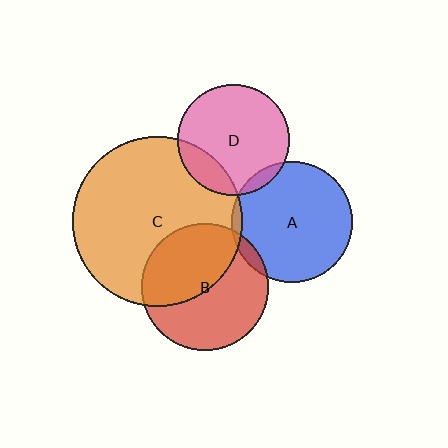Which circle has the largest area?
Circle C (orange).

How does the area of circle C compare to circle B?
Approximately 1.8 times.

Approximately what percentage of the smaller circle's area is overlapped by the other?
Approximately 5%.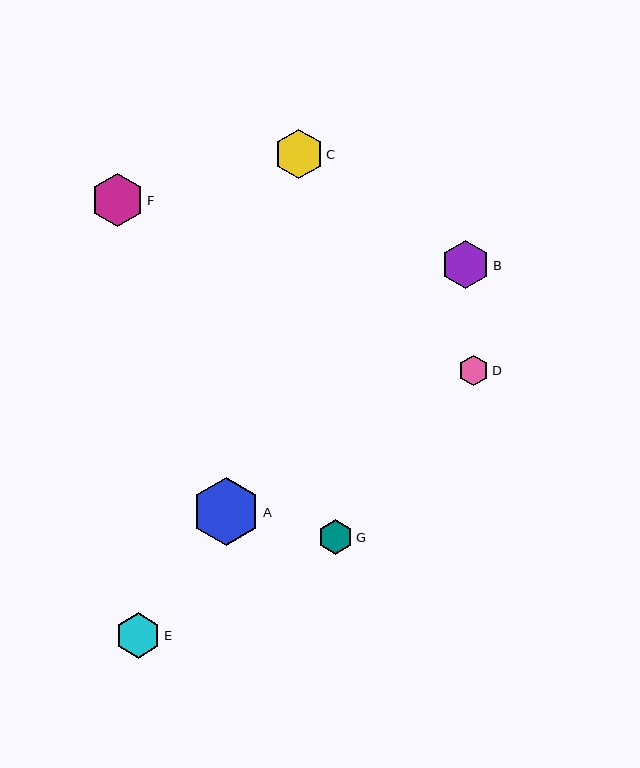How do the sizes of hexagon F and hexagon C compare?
Hexagon F and hexagon C are approximately the same size.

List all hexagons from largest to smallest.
From largest to smallest: A, F, C, B, E, G, D.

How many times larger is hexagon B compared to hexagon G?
Hexagon B is approximately 1.4 times the size of hexagon G.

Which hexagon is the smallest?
Hexagon D is the smallest with a size of approximately 30 pixels.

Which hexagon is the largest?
Hexagon A is the largest with a size of approximately 68 pixels.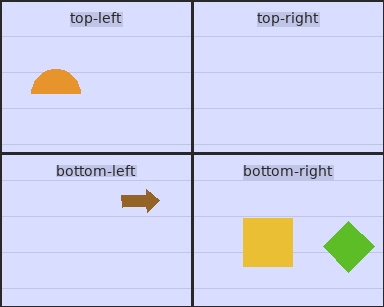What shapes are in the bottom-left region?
The brown arrow.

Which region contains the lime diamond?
The bottom-right region.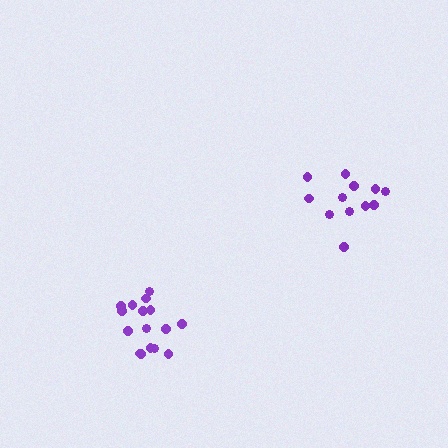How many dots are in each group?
Group 1: 12 dots, Group 2: 16 dots (28 total).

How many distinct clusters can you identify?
There are 2 distinct clusters.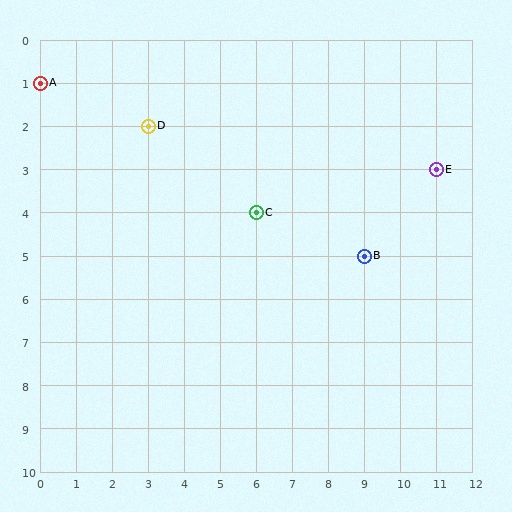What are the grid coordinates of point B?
Point B is at grid coordinates (9, 5).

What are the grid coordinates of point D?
Point D is at grid coordinates (3, 2).